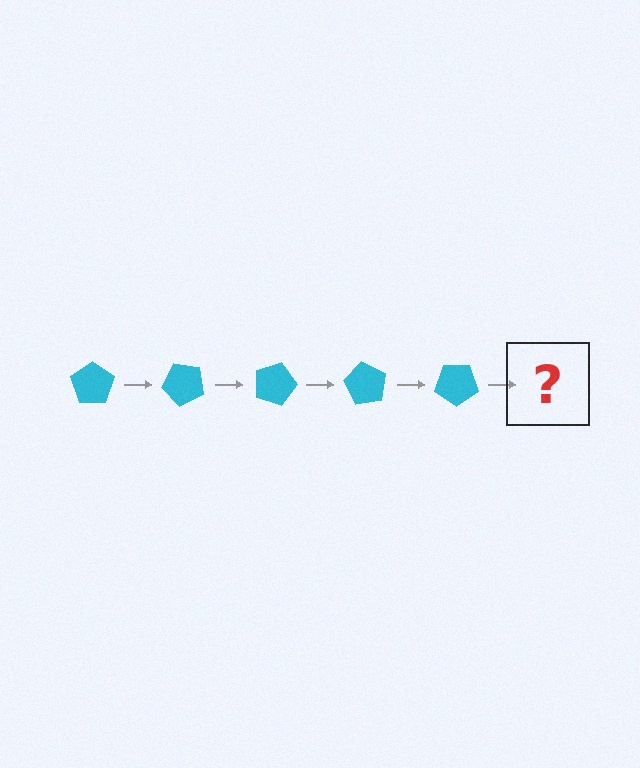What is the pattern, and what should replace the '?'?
The pattern is that the pentagon rotates 45 degrees each step. The '?' should be a cyan pentagon rotated 225 degrees.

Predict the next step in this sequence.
The next step is a cyan pentagon rotated 225 degrees.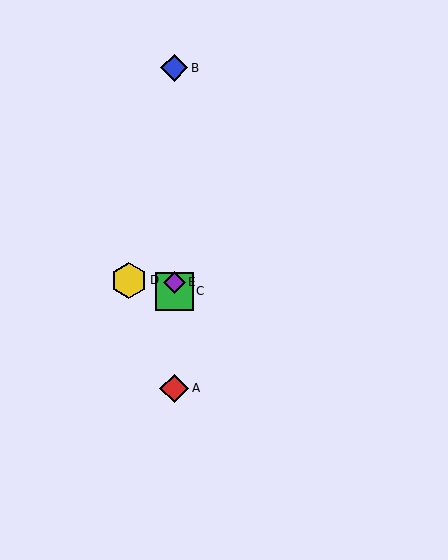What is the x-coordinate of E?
Object E is at x≈174.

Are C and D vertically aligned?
No, C is at x≈174 and D is at x≈129.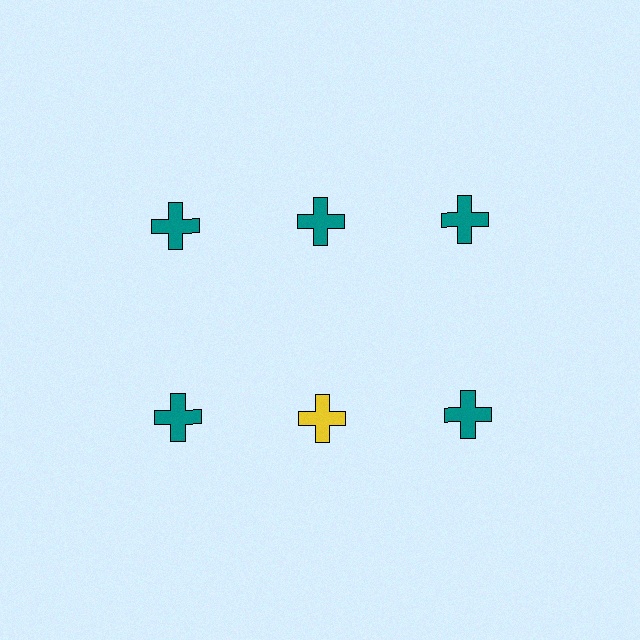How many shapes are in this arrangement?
There are 6 shapes arranged in a grid pattern.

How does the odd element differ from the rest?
It has a different color: yellow instead of teal.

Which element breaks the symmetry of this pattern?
The yellow cross in the second row, second from left column breaks the symmetry. All other shapes are teal crosses.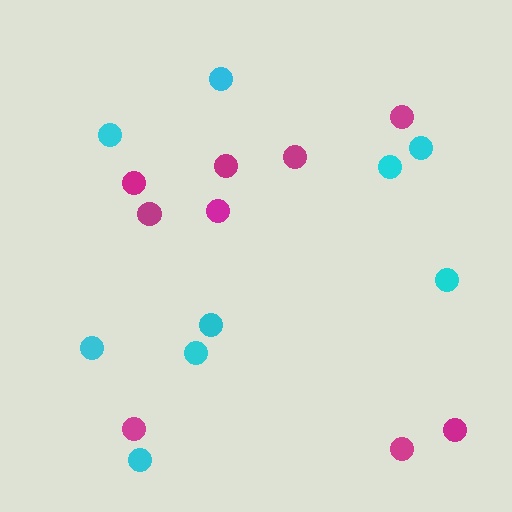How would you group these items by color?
There are 2 groups: one group of cyan circles (9) and one group of magenta circles (9).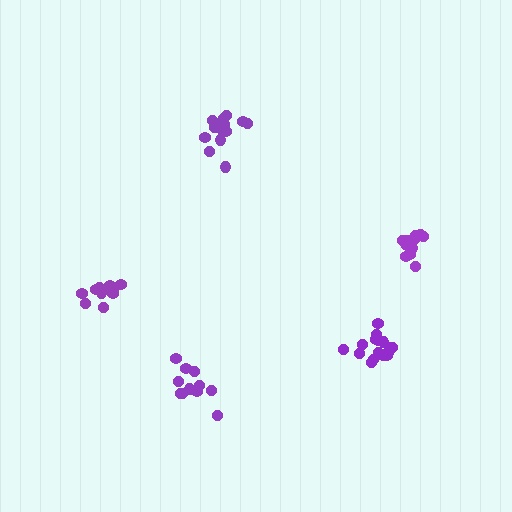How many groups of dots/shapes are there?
There are 5 groups.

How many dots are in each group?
Group 1: 17 dots, Group 2: 11 dots, Group 3: 11 dots, Group 4: 14 dots, Group 5: 12 dots (65 total).